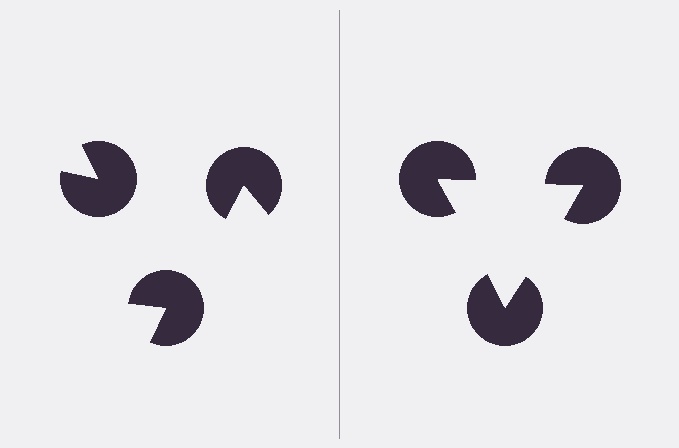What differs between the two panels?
The pac-man discs are positioned identically on both sides; only the wedge orientations differ. On the right they align to a triangle; on the left they are misaligned.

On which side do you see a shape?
An illusory triangle appears on the right side. On the left side the wedge cuts are rotated, so no coherent shape forms.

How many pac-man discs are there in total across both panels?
6 — 3 on each side.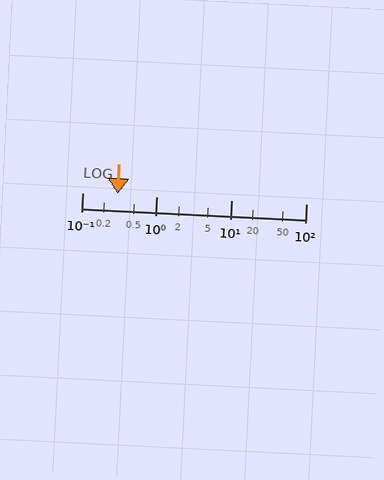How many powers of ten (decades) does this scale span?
The scale spans 3 decades, from 0.1 to 100.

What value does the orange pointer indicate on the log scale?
The pointer indicates approximately 0.3.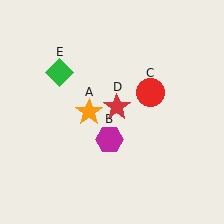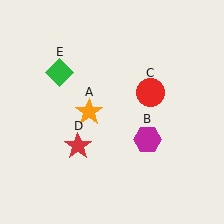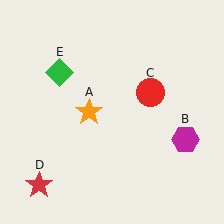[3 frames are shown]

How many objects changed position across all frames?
2 objects changed position: magenta hexagon (object B), red star (object D).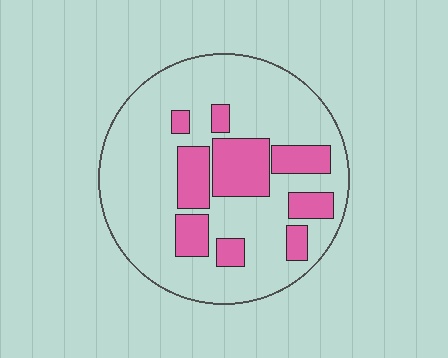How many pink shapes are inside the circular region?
9.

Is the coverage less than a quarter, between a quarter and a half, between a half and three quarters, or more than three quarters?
Between a quarter and a half.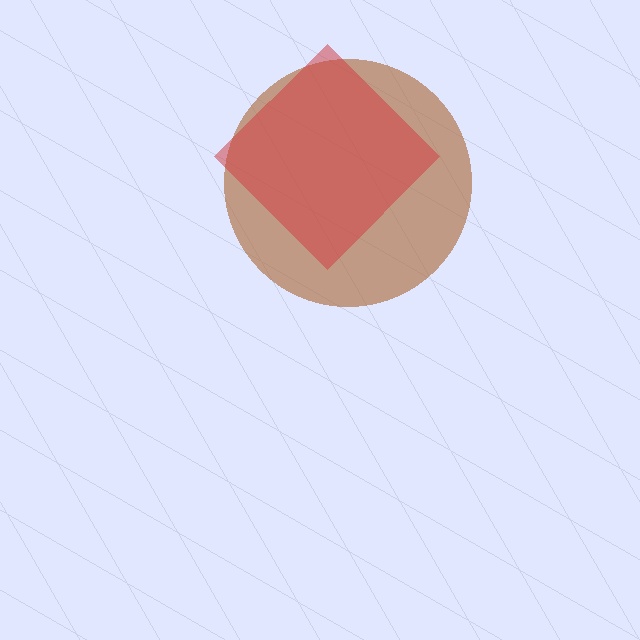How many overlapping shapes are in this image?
There are 2 overlapping shapes in the image.